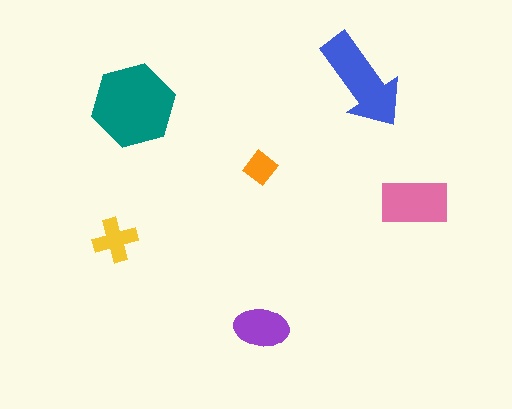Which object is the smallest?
The orange diamond.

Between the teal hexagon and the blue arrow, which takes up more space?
The teal hexagon.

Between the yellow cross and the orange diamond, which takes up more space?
The yellow cross.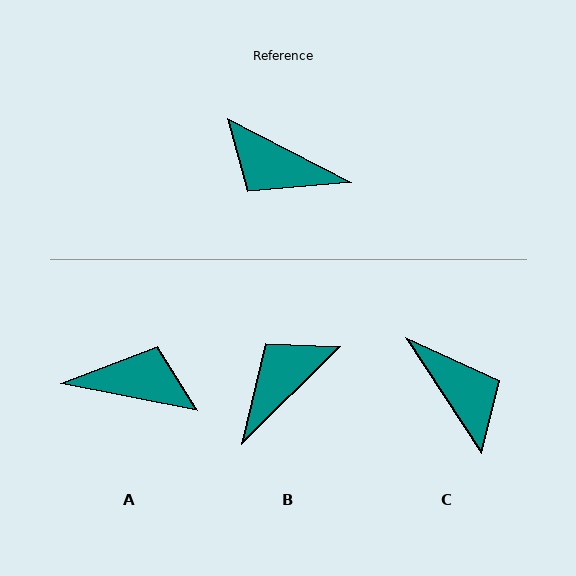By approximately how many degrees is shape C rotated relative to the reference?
Approximately 151 degrees counter-clockwise.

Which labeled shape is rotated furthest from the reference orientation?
A, about 164 degrees away.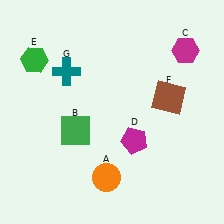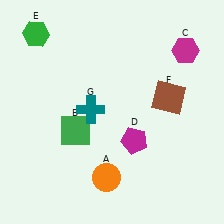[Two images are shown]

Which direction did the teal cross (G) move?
The teal cross (G) moved down.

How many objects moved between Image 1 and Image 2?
2 objects moved between the two images.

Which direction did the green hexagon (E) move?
The green hexagon (E) moved up.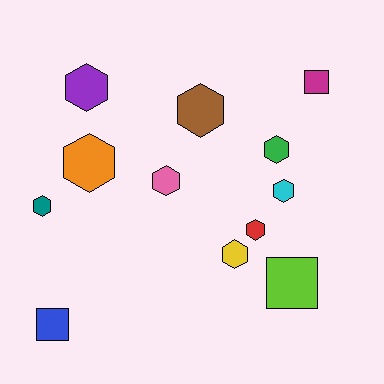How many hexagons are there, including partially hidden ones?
There are 9 hexagons.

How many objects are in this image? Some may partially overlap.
There are 12 objects.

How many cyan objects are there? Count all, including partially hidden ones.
There is 1 cyan object.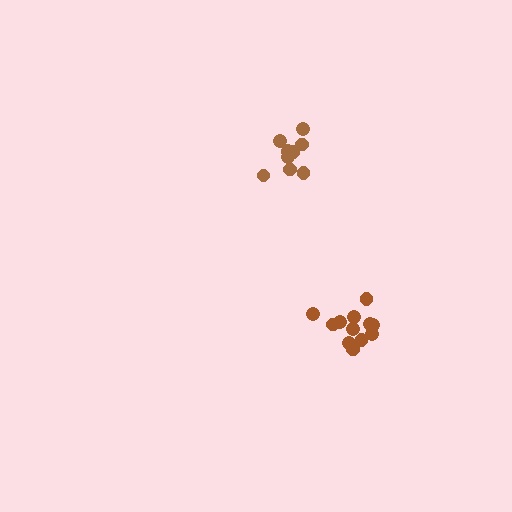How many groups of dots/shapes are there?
There are 2 groups.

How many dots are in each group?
Group 1: 10 dots, Group 2: 12 dots (22 total).